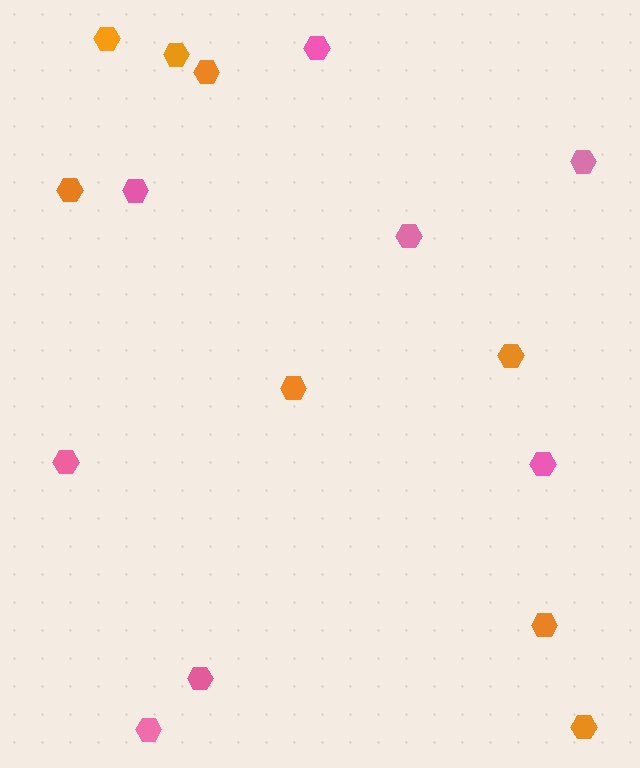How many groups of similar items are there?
There are 2 groups: one group of orange hexagons (8) and one group of pink hexagons (8).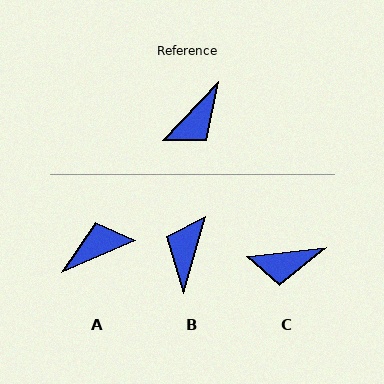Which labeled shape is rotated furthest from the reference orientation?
A, about 157 degrees away.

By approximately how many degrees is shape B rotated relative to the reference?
Approximately 152 degrees clockwise.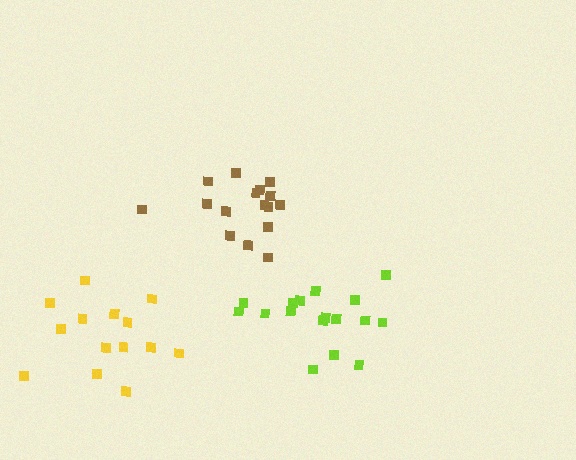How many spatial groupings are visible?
There are 3 spatial groupings.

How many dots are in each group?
Group 1: 16 dots, Group 2: 17 dots, Group 3: 14 dots (47 total).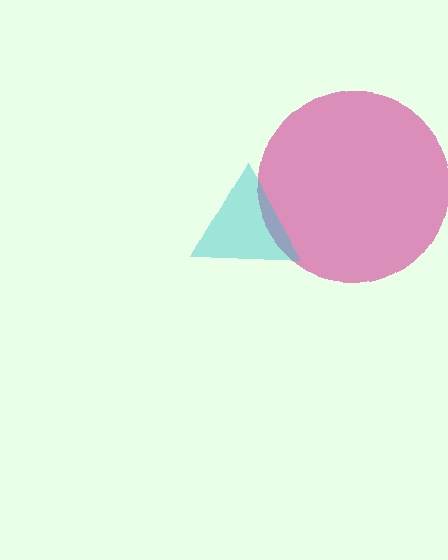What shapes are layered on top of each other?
The layered shapes are: a magenta circle, a cyan triangle.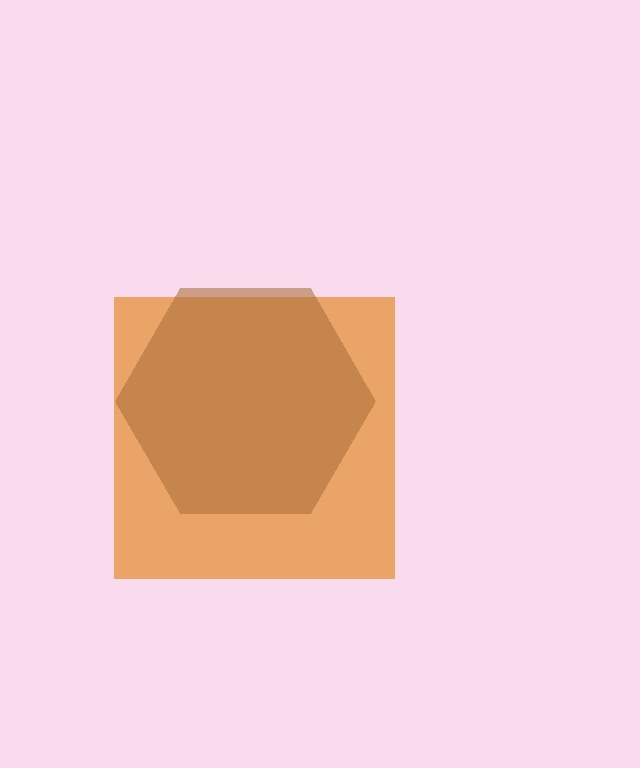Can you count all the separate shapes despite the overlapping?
Yes, there are 2 separate shapes.